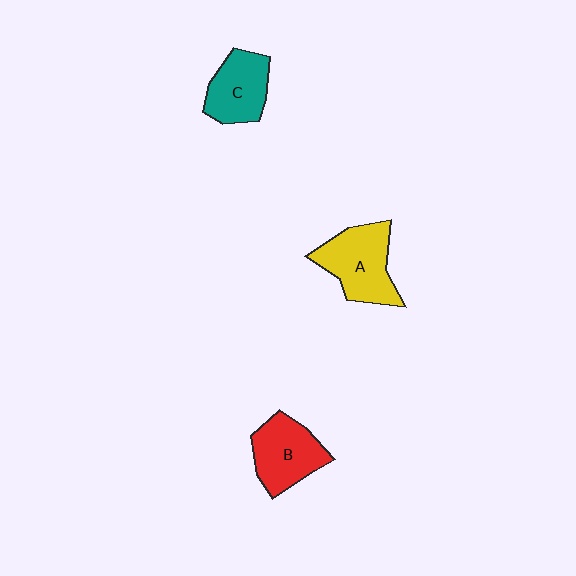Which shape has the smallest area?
Shape C (teal).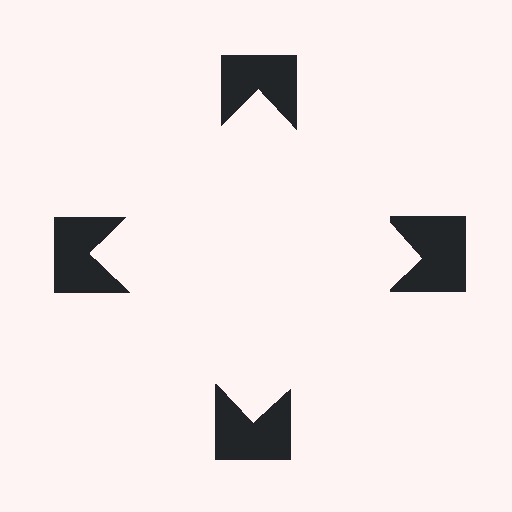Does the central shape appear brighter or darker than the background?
It typically appears slightly brighter than the background, even though no actual brightness change is drawn.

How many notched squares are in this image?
There are 4 — one at each vertex of the illusory square.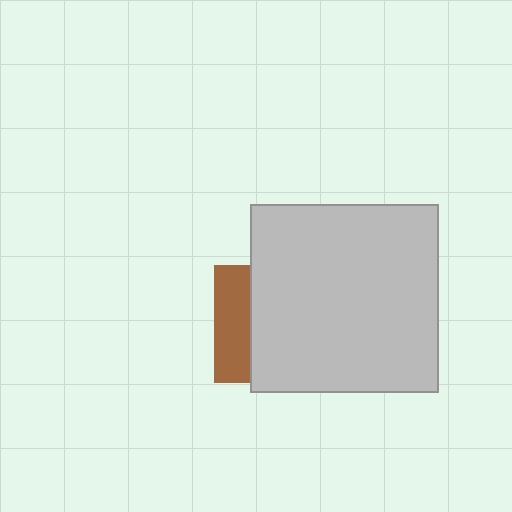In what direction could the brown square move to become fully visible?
The brown square could move left. That would shift it out from behind the light gray square entirely.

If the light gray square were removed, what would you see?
You would see the complete brown square.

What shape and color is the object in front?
The object in front is a light gray square.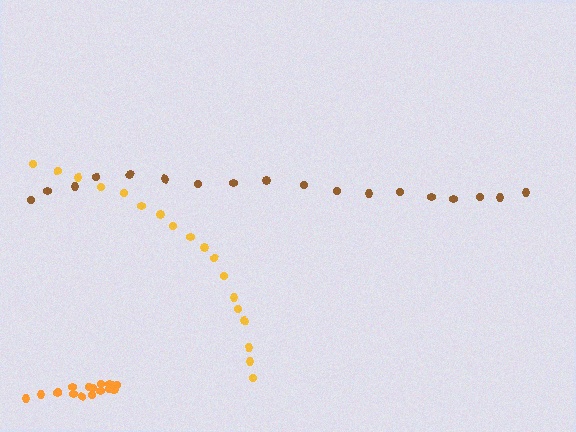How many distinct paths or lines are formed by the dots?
There are 3 distinct paths.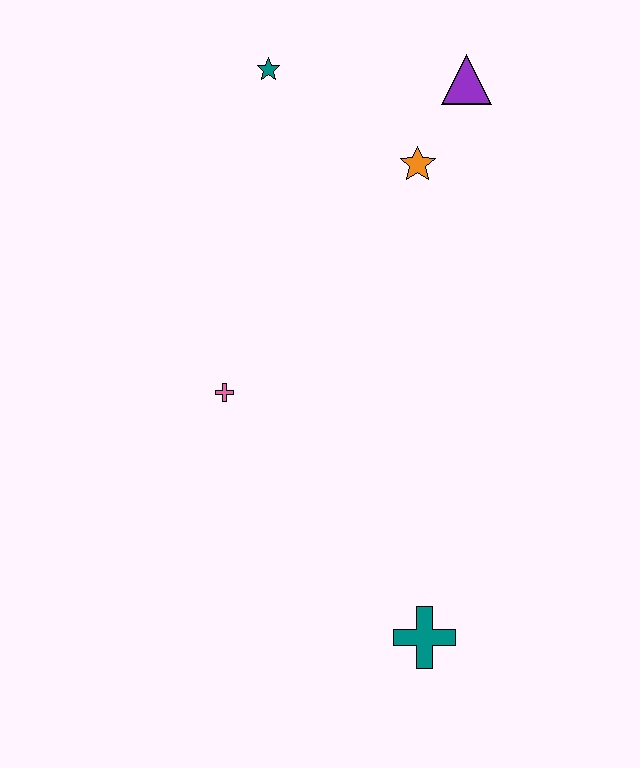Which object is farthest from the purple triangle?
The teal cross is farthest from the purple triangle.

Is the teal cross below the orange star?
Yes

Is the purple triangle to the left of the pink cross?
No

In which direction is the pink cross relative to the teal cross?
The pink cross is above the teal cross.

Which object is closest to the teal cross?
The pink cross is closest to the teal cross.